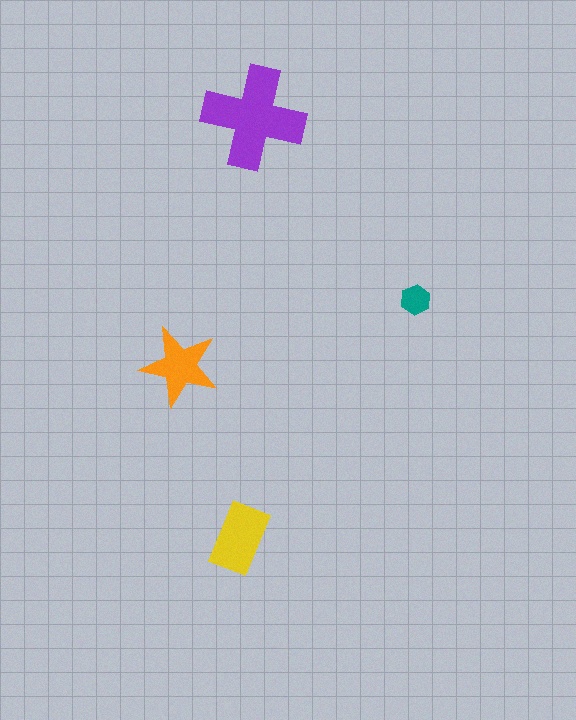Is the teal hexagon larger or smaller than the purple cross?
Smaller.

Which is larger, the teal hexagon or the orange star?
The orange star.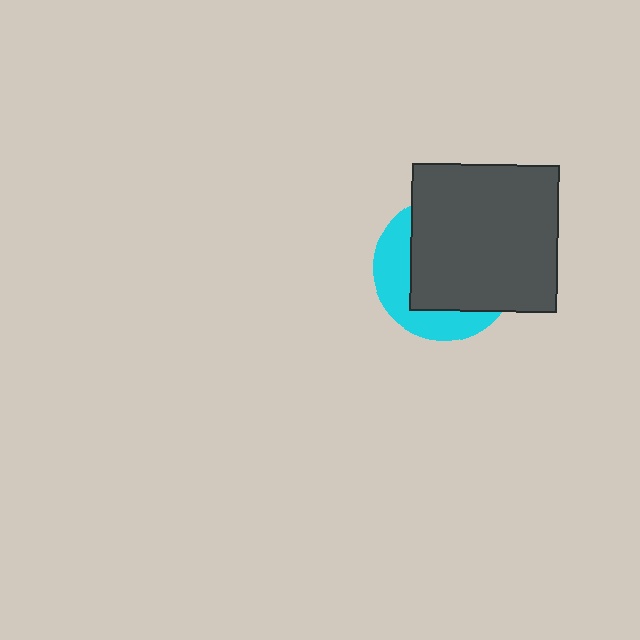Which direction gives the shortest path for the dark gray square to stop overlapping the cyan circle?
Moving toward the upper-right gives the shortest separation.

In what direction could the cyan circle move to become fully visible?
The cyan circle could move toward the lower-left. That would shift it out from behind the dark gray square entirely.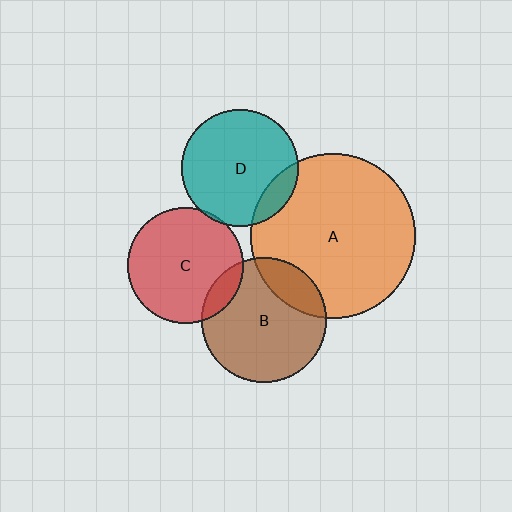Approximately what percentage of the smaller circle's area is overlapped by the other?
Approximately 15%.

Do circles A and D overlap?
Yes.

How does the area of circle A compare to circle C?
Approximately 2.0 times.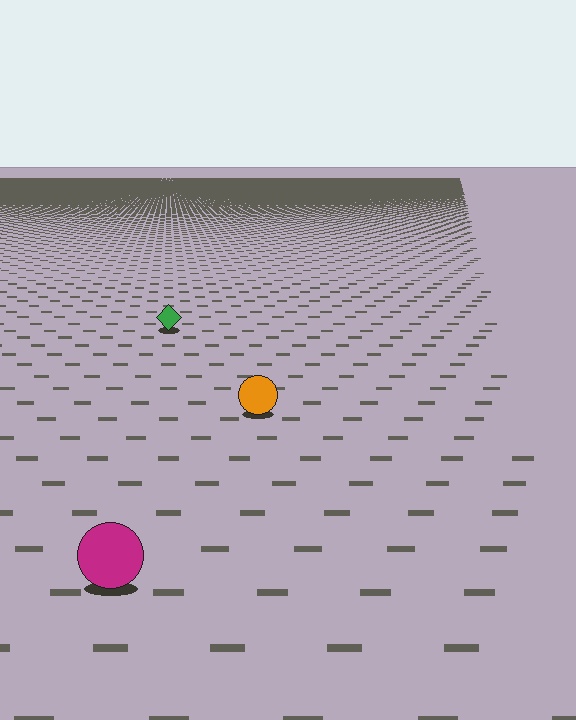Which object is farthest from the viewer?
The green diamond is farthest from the viewer. It appears smaller and the ground texture around it is denser.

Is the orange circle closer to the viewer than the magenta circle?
No. The magenta circle is closer — you can tell from the texture gradient: the ground texture is coarser near it.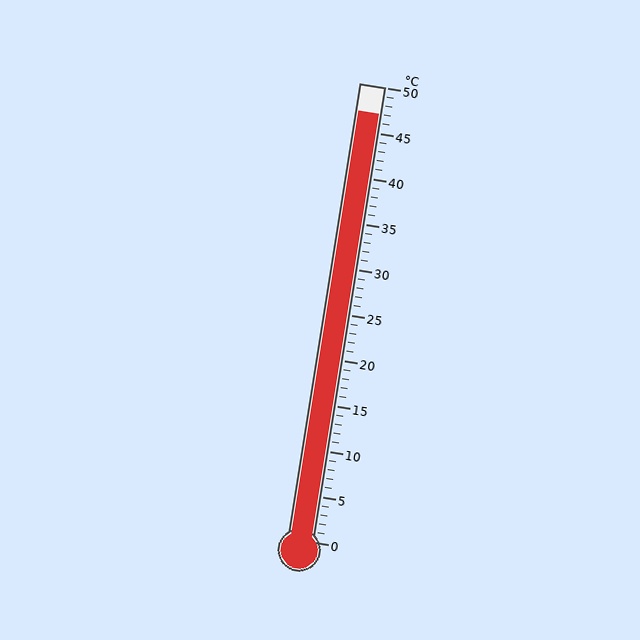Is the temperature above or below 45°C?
The temperature is above 45°C.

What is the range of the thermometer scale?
The thermometer scale ranges from 0°C to 50°C.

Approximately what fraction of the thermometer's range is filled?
The thermometer is filled to approximately 95% of its range.